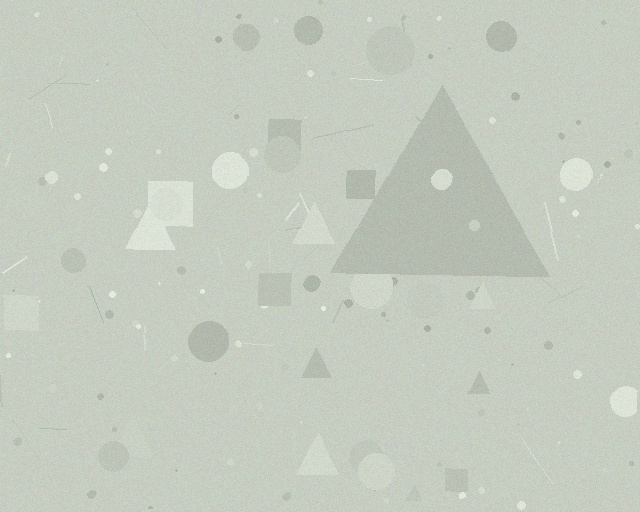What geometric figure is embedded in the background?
A triangle is embedded in the background.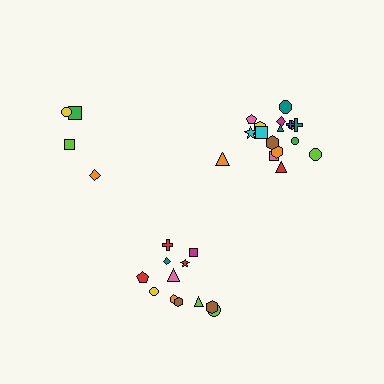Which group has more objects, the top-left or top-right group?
The top-right group.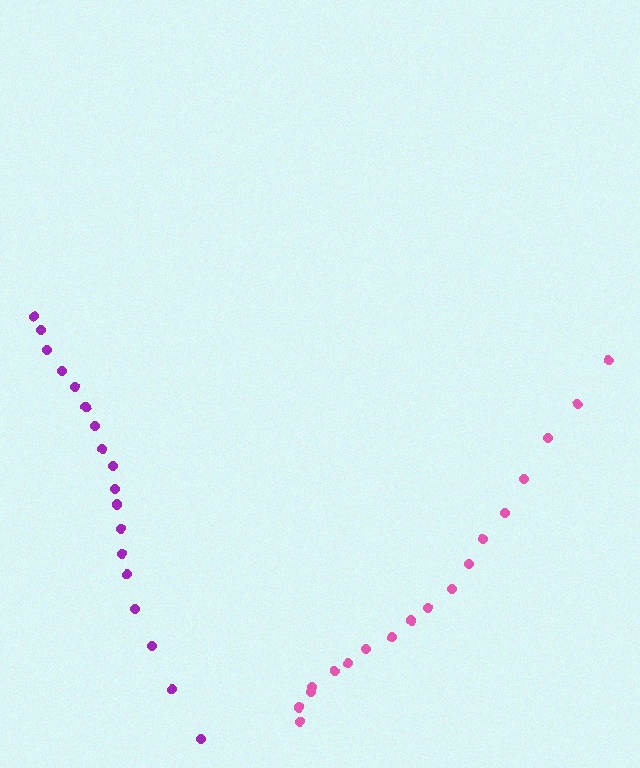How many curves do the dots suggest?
There are 2 distinct paths.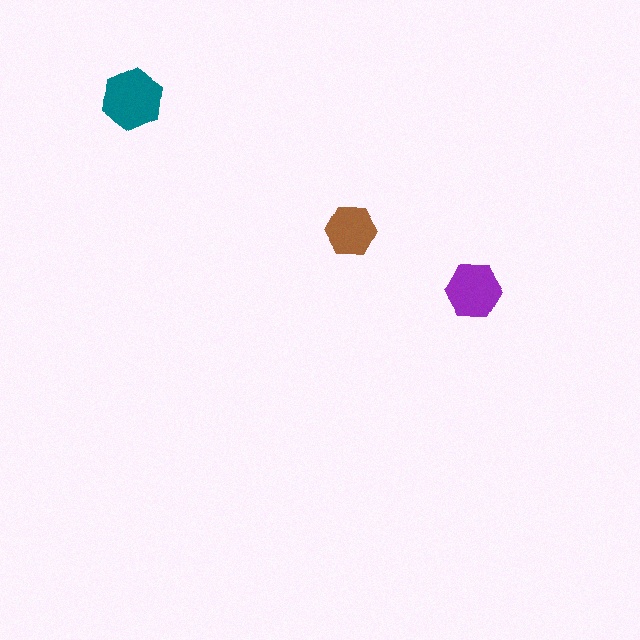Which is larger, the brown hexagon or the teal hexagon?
The teal one.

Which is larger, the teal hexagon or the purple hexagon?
The teal one.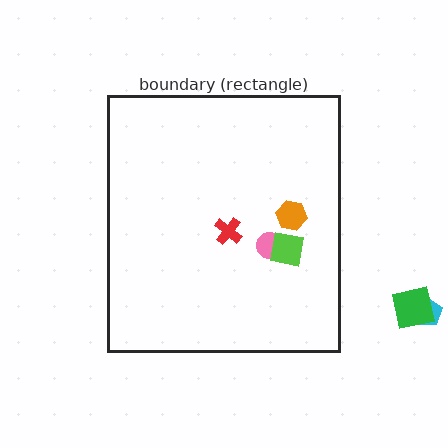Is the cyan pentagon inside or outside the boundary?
Outside.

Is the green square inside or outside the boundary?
Outside.